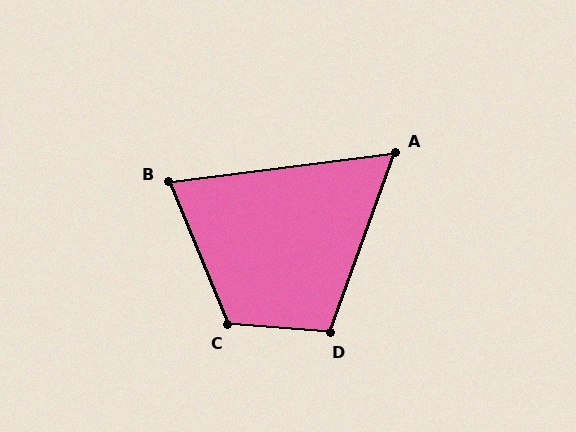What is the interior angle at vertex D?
Approximately 105 degrees (obtuse).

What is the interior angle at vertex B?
Approximately 75 degrees (acute).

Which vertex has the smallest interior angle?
A, at approximately 63 degrees.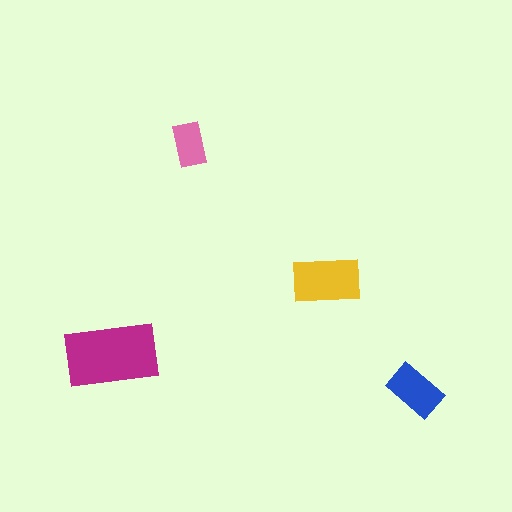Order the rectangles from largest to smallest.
the magenta one, the yellow one, the blue one, the pink one.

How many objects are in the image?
There are 4 objects in the image.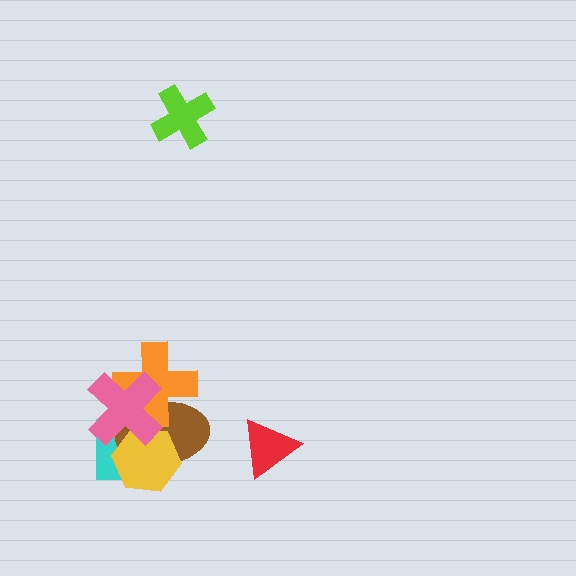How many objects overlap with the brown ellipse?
4 objects overlap with the brown ellipse.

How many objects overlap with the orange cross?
2 objects overlap with the orange cross.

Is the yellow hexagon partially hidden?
Yes, it is partially covered by another shape.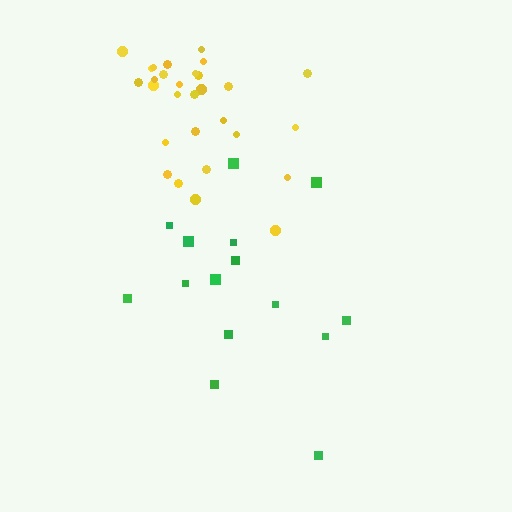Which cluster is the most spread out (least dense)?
Green.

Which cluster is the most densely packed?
Yellow.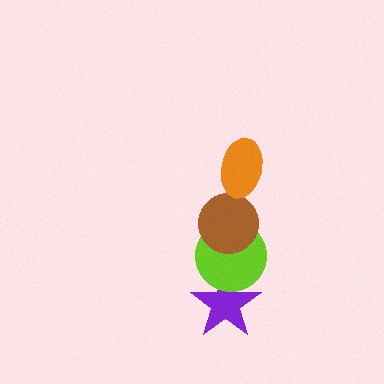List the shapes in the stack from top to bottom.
From top to bottom: the orange ellipse, the brown circle, the lime circle, the purple star.